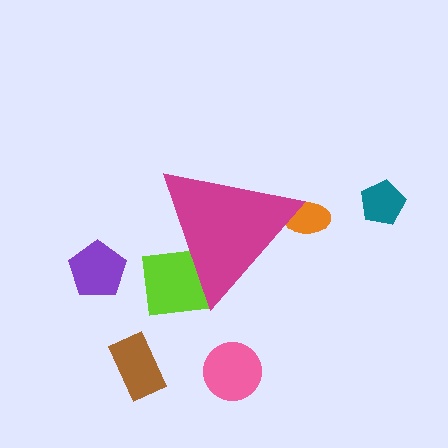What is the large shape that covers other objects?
A magenta triangle.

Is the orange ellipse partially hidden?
Yes, the orange ellipse is partially hidden behind the magenta triangle.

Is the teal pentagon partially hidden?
No, the teal pentagon is fully visible.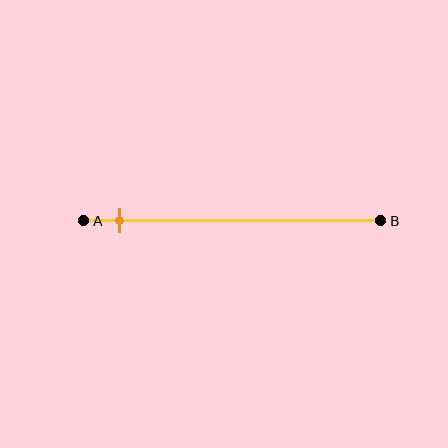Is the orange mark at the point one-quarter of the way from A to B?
No, the mark is at about 10% from A, not at the 25% one-quarter point.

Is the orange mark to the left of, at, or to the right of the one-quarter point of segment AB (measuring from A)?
The orange mark is to the left of the one-quarter point of segment AB.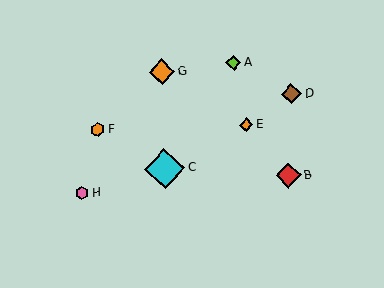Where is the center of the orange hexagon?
The center of the orange hexagon is at (98, 130).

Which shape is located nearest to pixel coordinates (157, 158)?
The cyan diamond (labeled C) at (165, 169) is nearest to that location.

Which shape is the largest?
The cyan diamond (labeled C) is the largest.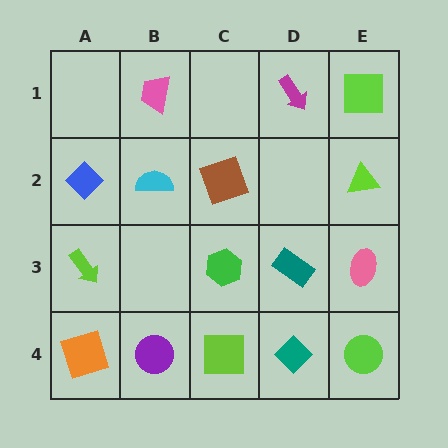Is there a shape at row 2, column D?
No, that cell is empty.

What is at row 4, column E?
A lime circle.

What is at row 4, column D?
A teal diamond.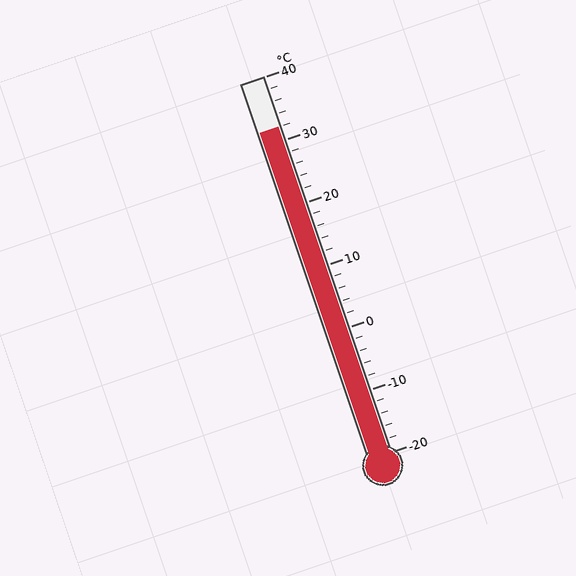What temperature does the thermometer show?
The thermometer shows approximately 32°C.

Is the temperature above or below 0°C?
The temperature is above 0°C.